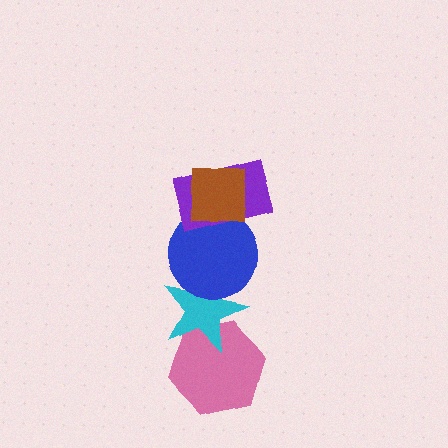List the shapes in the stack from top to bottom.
From top to bottom: the brown square, the purple rectangle, the blue circle, the cyan star, the pink hexagon.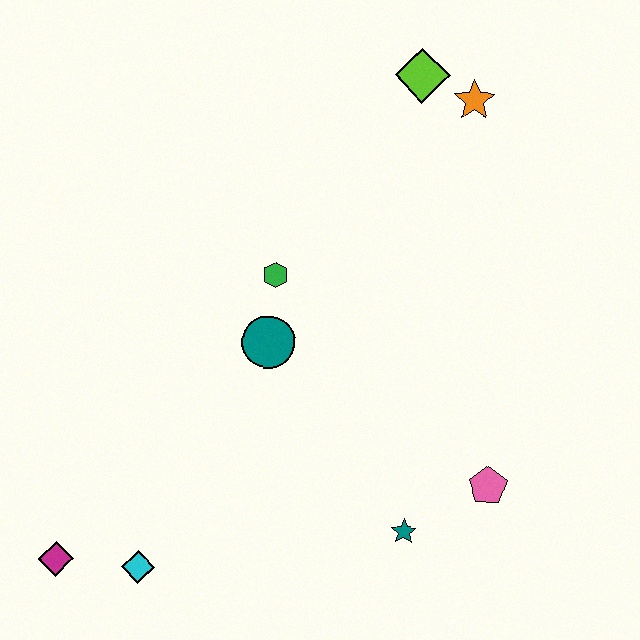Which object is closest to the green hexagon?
The teal circle is closest to the green hexagon.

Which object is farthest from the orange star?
The magenta diamond is farthest from the orange star.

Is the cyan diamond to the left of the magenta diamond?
No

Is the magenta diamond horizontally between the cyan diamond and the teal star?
No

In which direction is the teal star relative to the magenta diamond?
The teal star is to the right of the magenta diamond.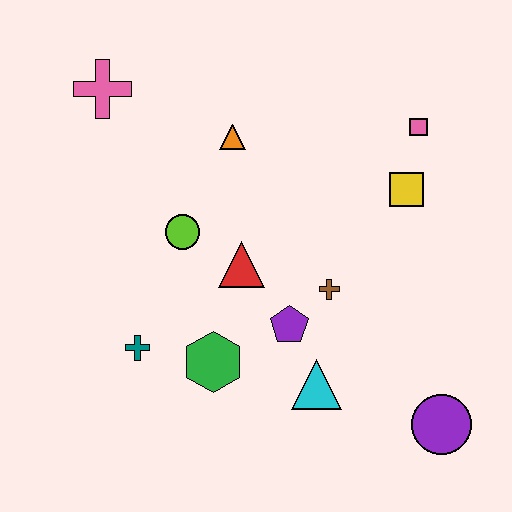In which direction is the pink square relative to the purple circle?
The pink square is above the purple circle.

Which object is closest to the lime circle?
The red triangle is closest to the lime circle.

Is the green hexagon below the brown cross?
Yes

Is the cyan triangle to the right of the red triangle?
Yes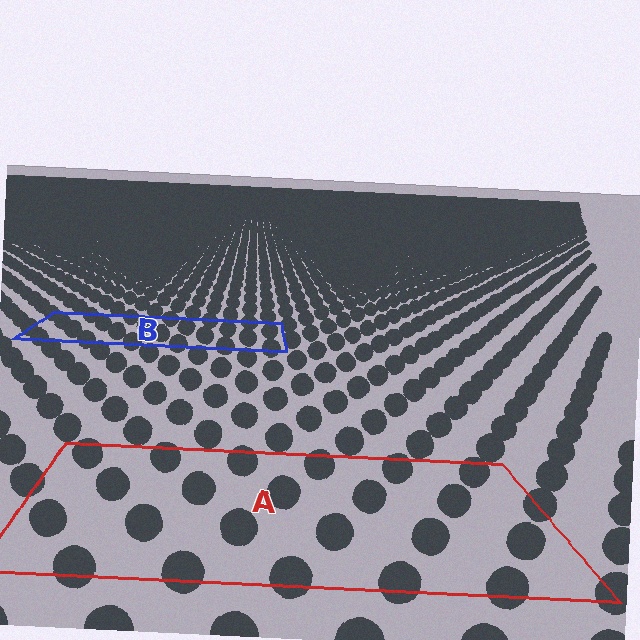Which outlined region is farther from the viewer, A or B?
Region B is farther from the viewer — the texture elements inside it appear smaller and more densely packed.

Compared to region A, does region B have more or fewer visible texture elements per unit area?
Region B has more texture elements per unit area — they are packed more densely because it is farther away.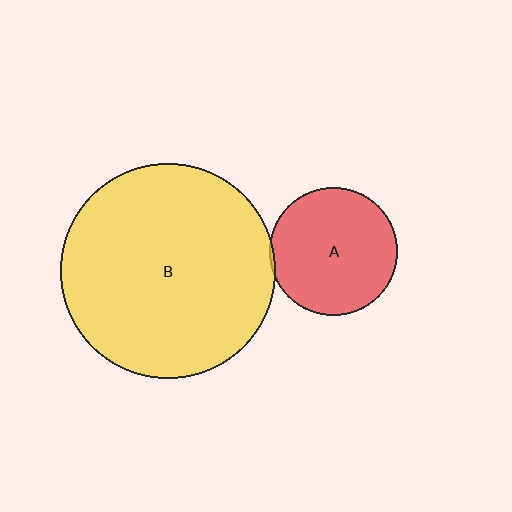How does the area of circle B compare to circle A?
Approximately 2.8 times.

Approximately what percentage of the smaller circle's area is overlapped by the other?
Approximately 5%.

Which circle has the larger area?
Circle B (yellow).